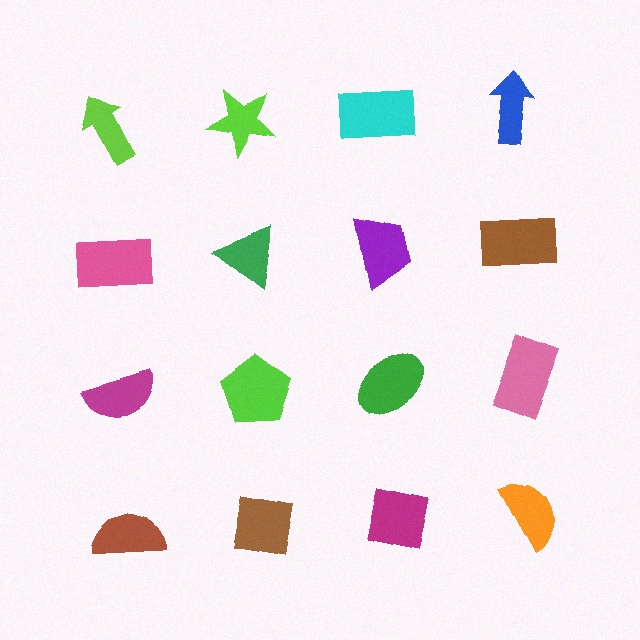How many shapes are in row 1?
4 shapes.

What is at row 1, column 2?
A lime star.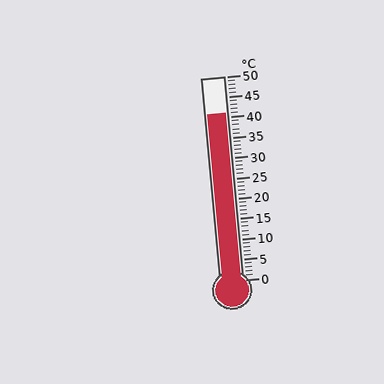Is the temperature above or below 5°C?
The temperature is above 5°C.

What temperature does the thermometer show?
The thermometer shows approximately 41°C.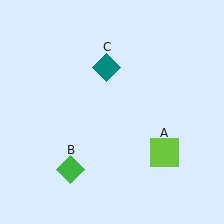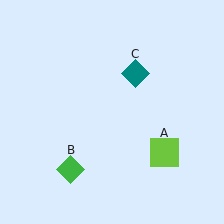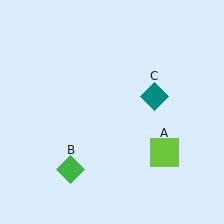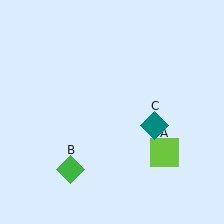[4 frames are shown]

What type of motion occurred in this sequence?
The teal diamond (object C) rotated clockwise around the center of the scene.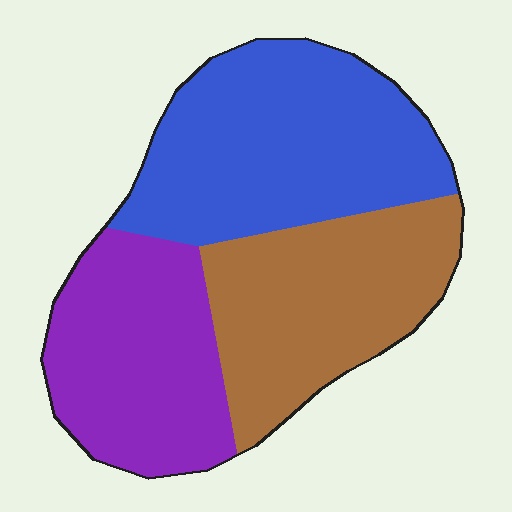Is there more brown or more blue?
Blue.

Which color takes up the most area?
Blue, at roughly 40%.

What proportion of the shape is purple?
Purple covers around 30% of the shape.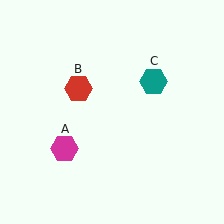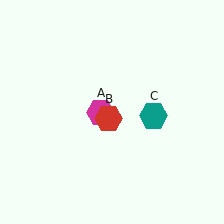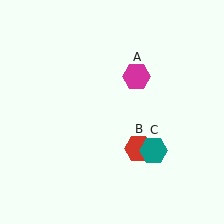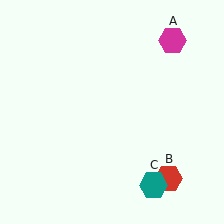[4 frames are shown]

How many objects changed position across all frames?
3 objects changed position: magenta hexagon (object A), red hexagon (object B), teal hexagon (object C).